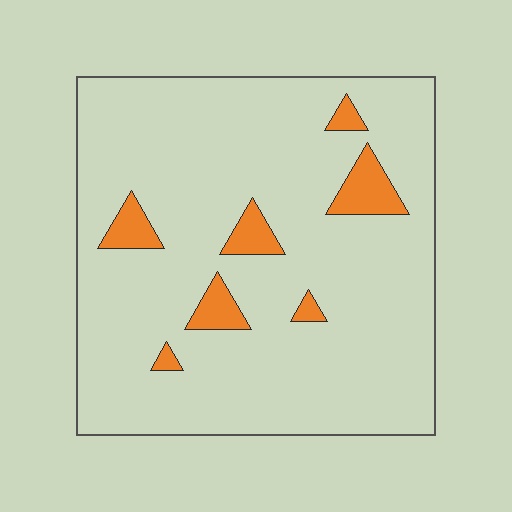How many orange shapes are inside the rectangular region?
7.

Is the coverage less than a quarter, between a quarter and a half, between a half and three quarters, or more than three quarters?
Less than a quarter.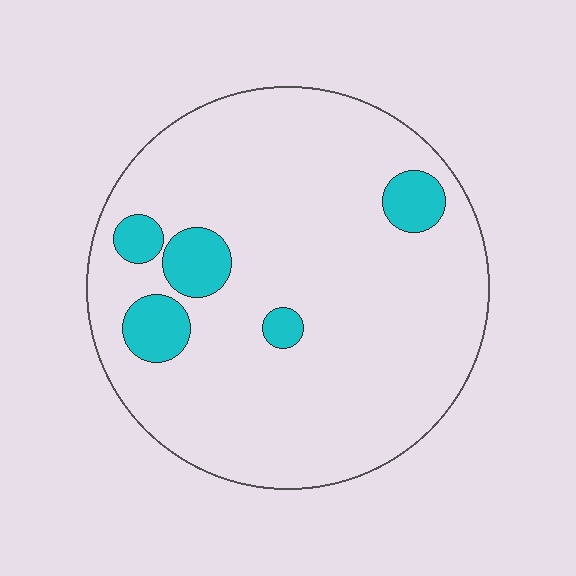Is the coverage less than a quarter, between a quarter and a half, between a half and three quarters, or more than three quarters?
Less than a quarter.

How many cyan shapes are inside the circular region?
5.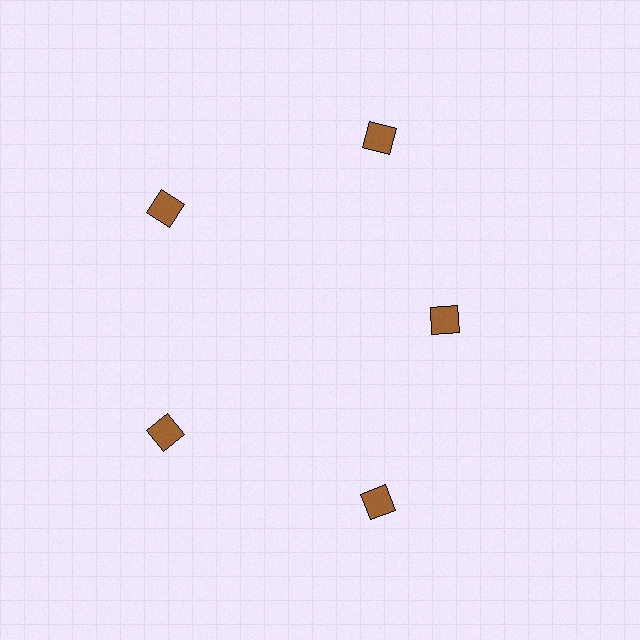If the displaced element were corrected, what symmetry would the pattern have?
It would have 5-fold rotational symmetry — the pattern would map onto itself every 72 degrees.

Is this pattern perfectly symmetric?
No. The 5 brown diamonds are arranged in a ring, but one element near the 3 o'clock position is pulled inward toward the center, breaking the 5-fold rotational symmetry.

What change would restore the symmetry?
The symmetry would be restored by moving it outward, back onto the ring so that all 5 diamonds sit at equal angles and equal distance from the center.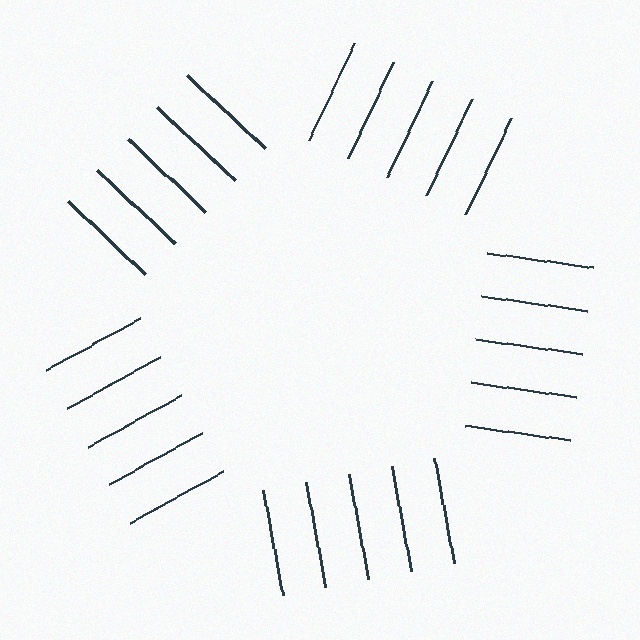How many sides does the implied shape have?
5 sides — the line-ends trace a pentagon.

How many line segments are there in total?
25 — 5 along each of the 5 edges.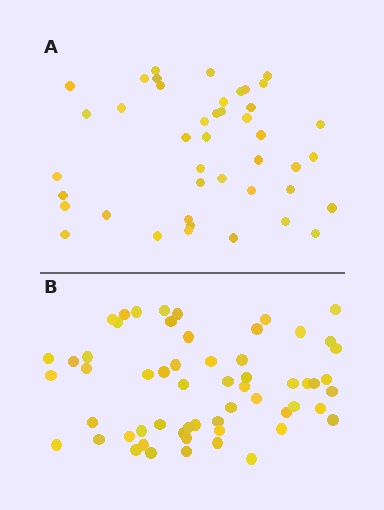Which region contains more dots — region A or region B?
Region B (the bottom region) has more dots.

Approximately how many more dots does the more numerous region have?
Region B has approximately 15 more dots than region A.